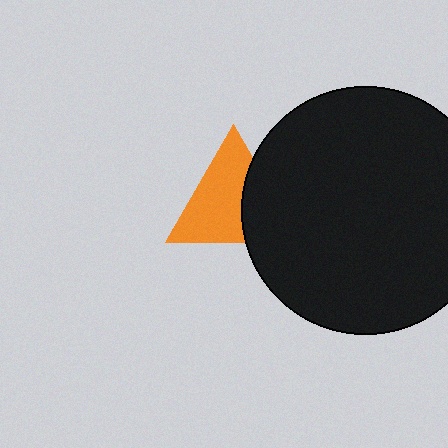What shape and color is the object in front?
The object in front is a black circle.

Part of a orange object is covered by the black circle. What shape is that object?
It is a triangle.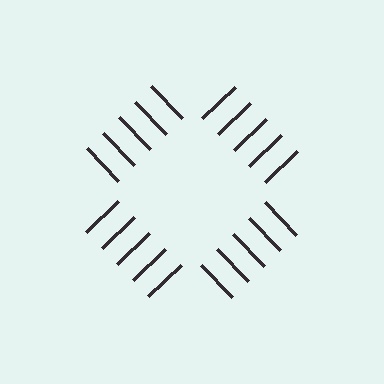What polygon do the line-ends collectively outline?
An illusory square — the line segments terminate on its edges but no continuous stroke is drawn.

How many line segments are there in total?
20 — 5 along each of the 4 edges.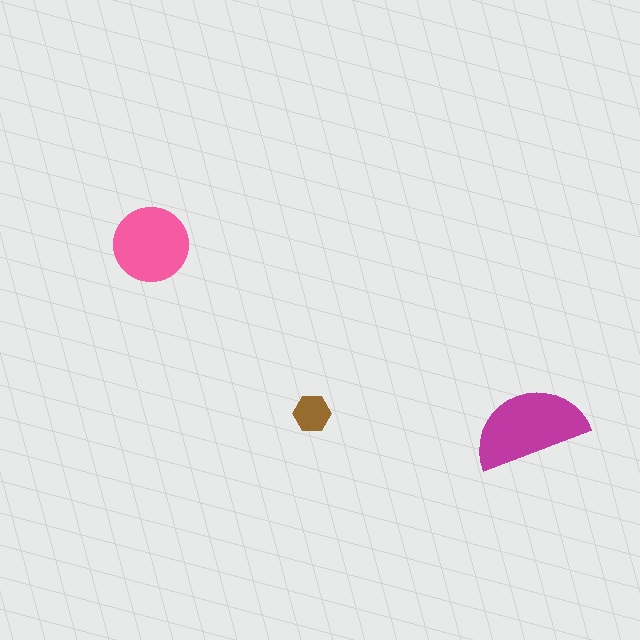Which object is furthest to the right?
The magenta semicircle is rightmost.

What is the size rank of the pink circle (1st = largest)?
2nd.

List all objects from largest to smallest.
The magenta semicircle, the pink circle, the brown hexagon.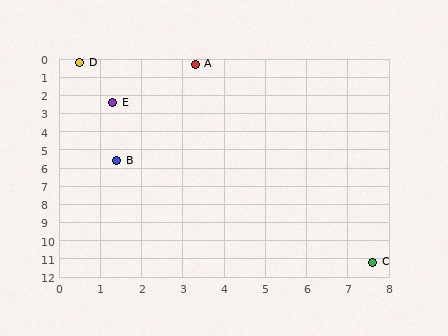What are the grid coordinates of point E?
Point E is at approximately (1.3, 2.4).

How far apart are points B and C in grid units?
Points B and C are about 8.4 grid units apart.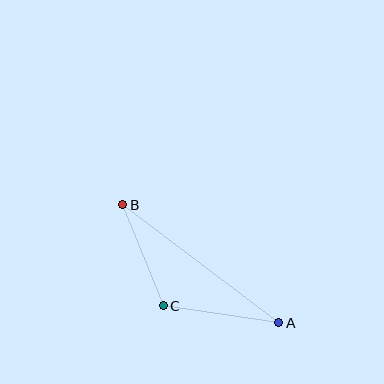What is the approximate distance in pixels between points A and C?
The distance between A and C is approximately 117 pixels.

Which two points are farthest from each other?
Points A and B are farthest from each other.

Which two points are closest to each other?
Points B and C are closest to each other.